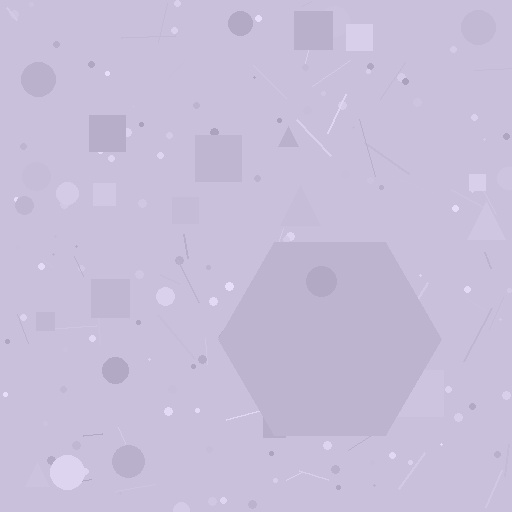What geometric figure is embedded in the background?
A hexagon is embedded in the background.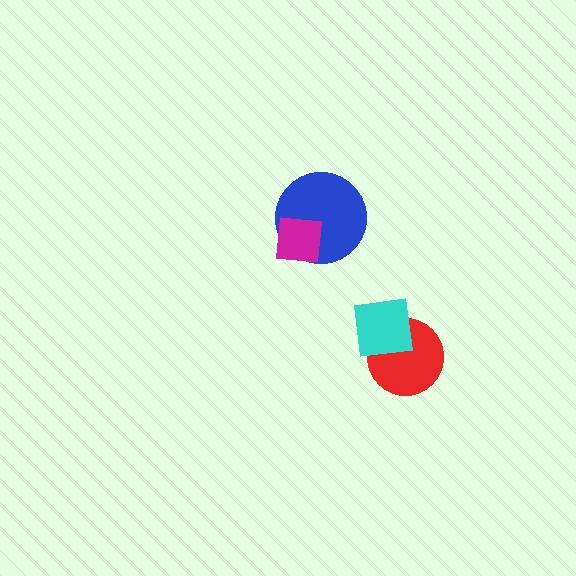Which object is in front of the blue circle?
The magenta square is in front of the blue circle.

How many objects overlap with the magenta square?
1 object overlaps with the magenta square.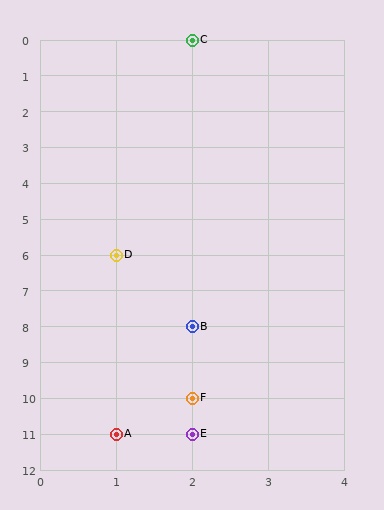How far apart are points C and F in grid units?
Points C and F are 10 rows apart.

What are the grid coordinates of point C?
Point C is at grid coordinates (2, 0).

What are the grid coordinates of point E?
Point E is at grid coordinates (2, 11).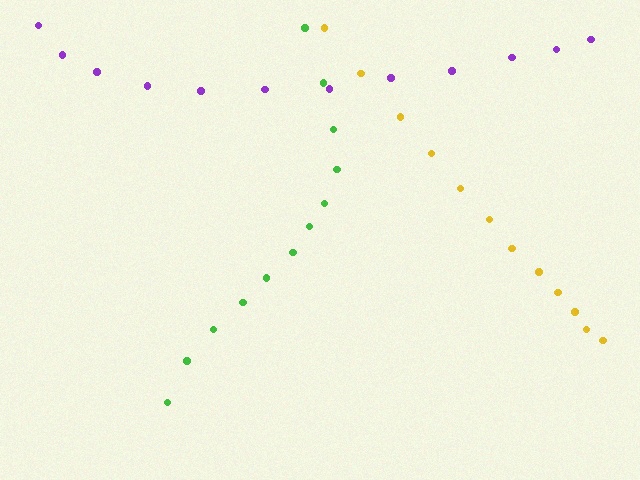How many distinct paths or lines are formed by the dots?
There are 3 distinct paths.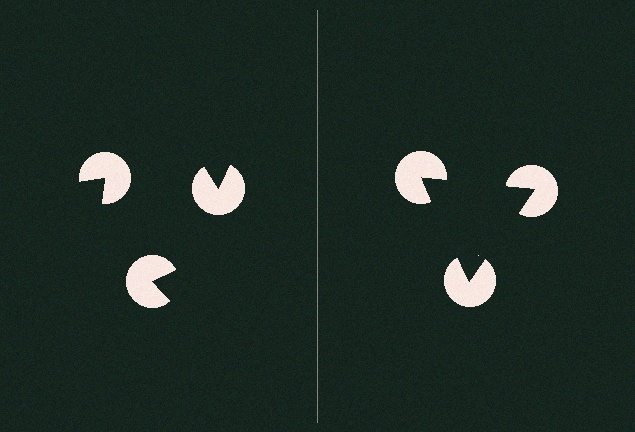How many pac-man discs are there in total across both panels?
6 — 3 on each side.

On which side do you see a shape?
An illusory triangle appears on the right side. On the left side the wedge cuts are rotated, so no coherent shape forms.